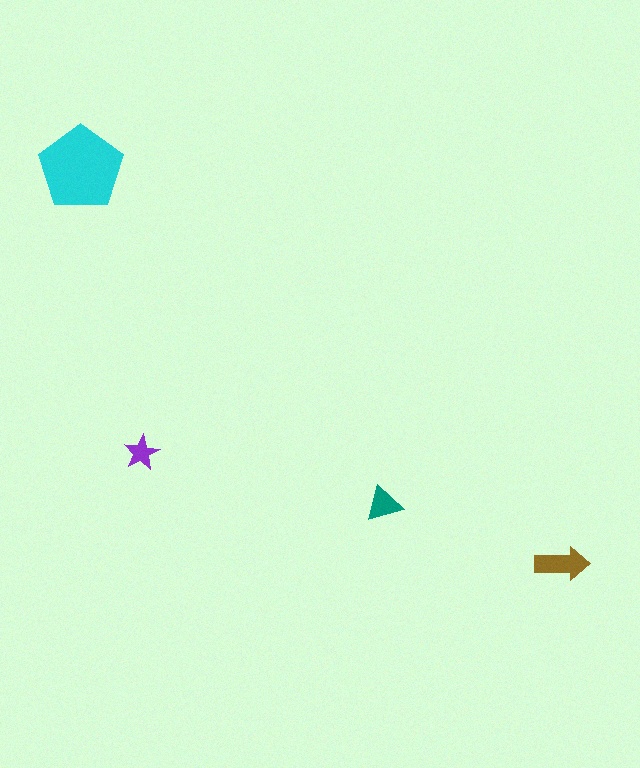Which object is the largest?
The cyan pentagon.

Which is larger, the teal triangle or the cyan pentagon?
The cyan pentagon.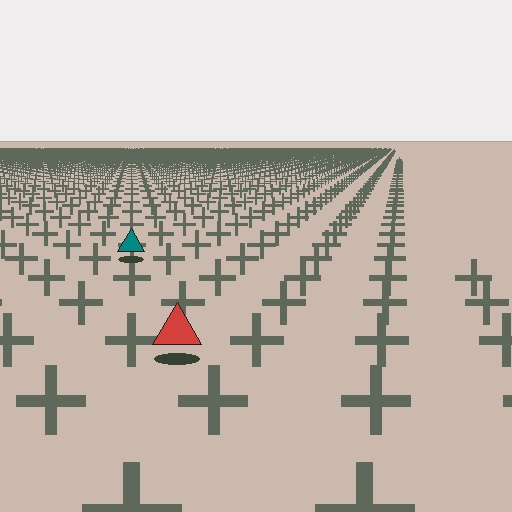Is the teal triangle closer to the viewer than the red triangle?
No. The red triangle is closer — you can tell from the texture gradient: the ground texture is coarser near it.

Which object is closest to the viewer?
The red triangle is closest. The texture marks near it are larger and more spread out.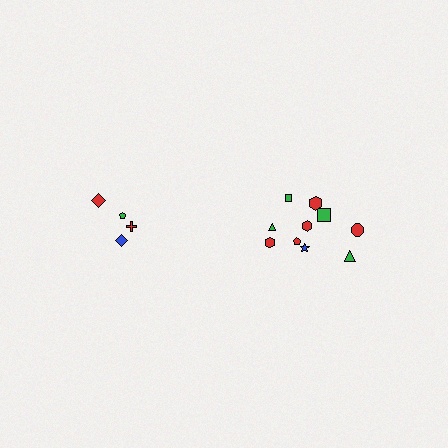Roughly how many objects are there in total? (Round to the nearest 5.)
Roughly 15 objects in total.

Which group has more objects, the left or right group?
The right group.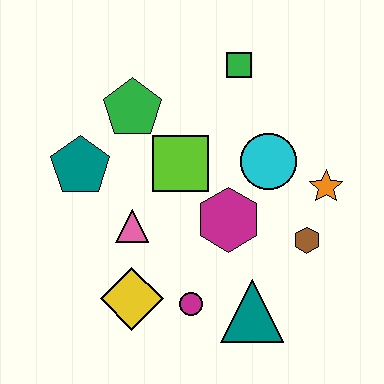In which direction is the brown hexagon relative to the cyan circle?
The brown hexagon is below the cyan circle.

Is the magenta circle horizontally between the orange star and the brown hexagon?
No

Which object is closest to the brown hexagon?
The orange star is closest to the brown hexagon.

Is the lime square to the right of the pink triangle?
Yes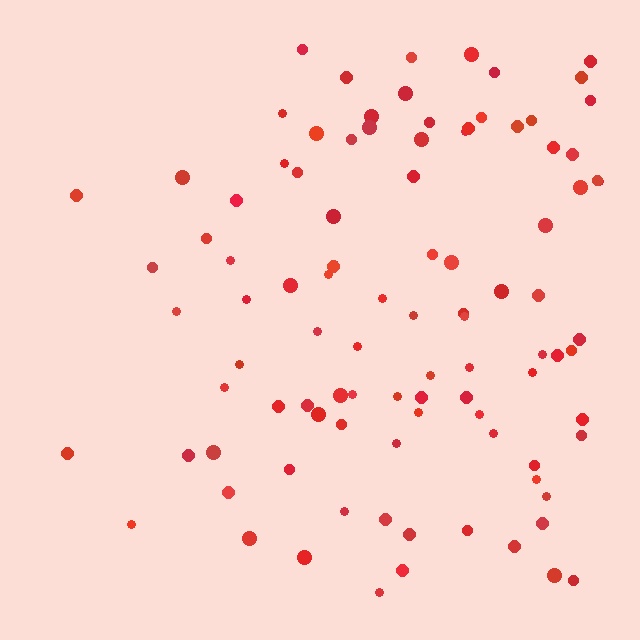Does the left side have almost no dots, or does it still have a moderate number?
Still a moderate number, just noticeably fewer than the right.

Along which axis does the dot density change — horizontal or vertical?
Horizontal.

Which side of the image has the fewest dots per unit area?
The left.